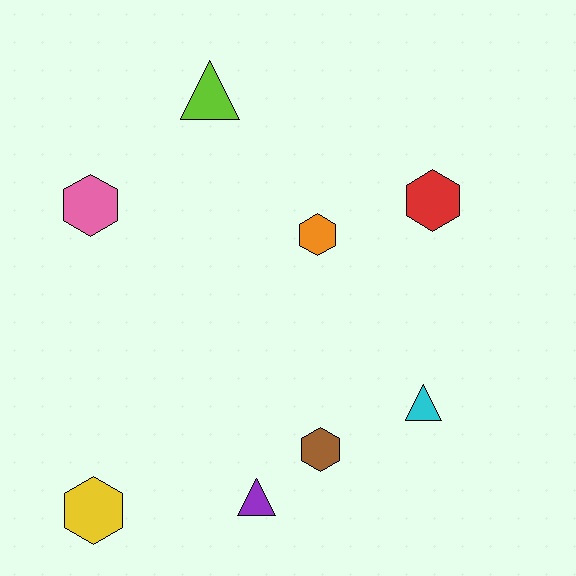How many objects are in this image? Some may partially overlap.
There are 8 objects.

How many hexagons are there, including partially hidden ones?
There are 5 hexagons.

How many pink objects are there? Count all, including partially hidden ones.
There is 1 pink object.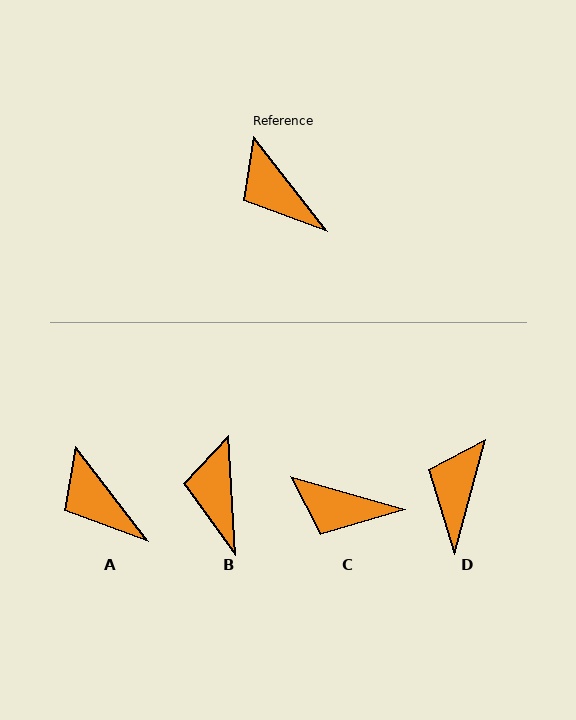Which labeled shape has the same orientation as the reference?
A.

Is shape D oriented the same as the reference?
No, it is off by about 53 degrees.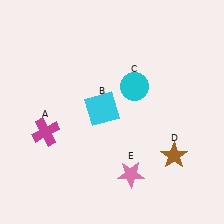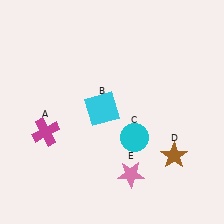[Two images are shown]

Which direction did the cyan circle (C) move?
The cyan circle (C) moved down.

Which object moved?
The cyan circle (C) moved down.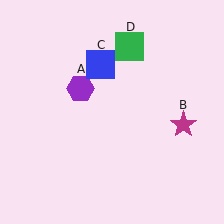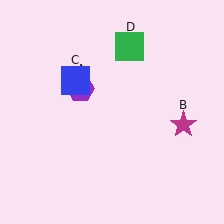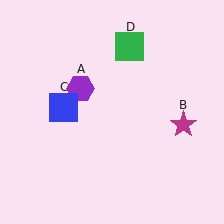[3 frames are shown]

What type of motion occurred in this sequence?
The blue square (object C) rotated counterclockwise around the center of the scene.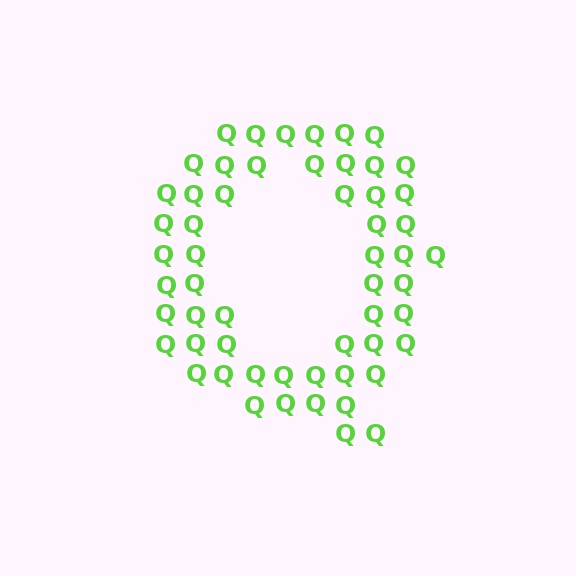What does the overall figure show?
The overall figure shows the letter Q.